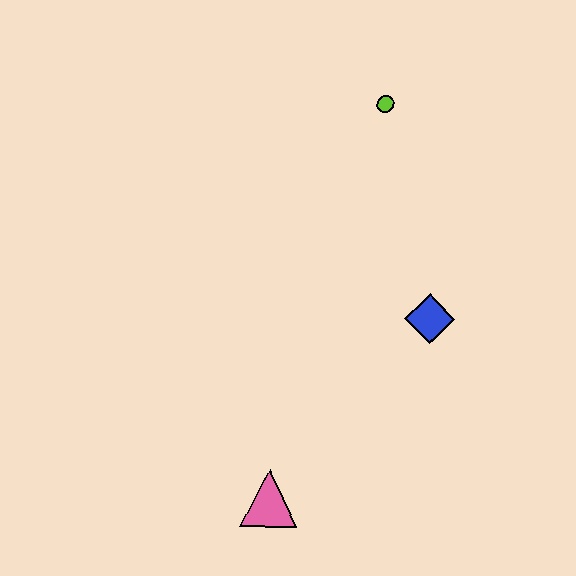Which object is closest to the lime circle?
The blue diamond is closest to the lime circle.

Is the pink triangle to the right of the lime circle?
No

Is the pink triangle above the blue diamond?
No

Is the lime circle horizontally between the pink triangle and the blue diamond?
Yes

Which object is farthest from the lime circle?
The pink triangle is farthest from the lime circle.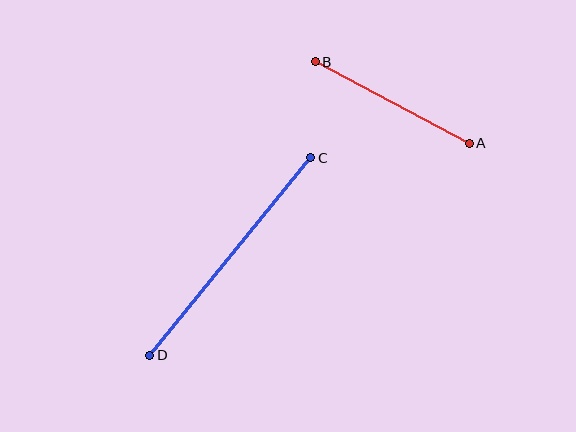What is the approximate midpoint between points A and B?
The midpoint is at approximately (392, 102) pixels.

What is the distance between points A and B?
The distance is approximately 174 pixels.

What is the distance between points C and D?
The distance is approximately 255 pixels.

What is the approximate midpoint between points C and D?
The midpoint is at approximately (230, 256) pixels.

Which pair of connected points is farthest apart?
Points C and D are farthest apart.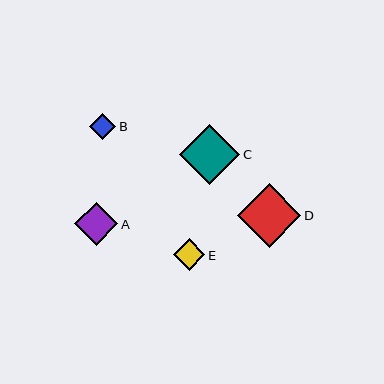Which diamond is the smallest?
Diamond B is the smallest with a size of approximately 26 pixels.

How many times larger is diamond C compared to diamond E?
Diamond C is approximately 1.9 times the size of diamond E.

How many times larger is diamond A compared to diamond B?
Diamond A is approximately 1.6 times the size of diamond B.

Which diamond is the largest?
Diamond D is the largest with a size of approximately 63 pixels.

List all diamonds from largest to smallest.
From largest to smallest: D, C, A, E, B.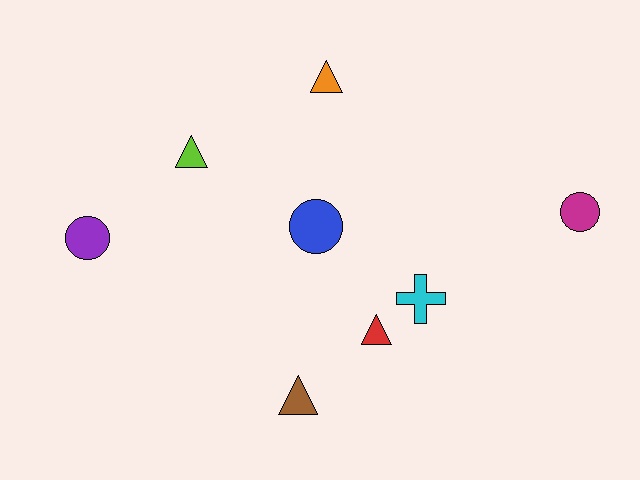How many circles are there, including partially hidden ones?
There are 3 circles.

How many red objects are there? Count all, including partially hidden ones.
There is 1 red object.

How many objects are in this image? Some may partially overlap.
There are 8 objects.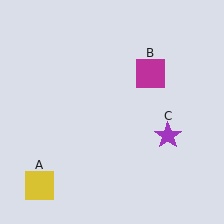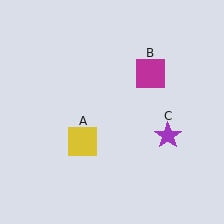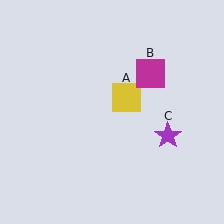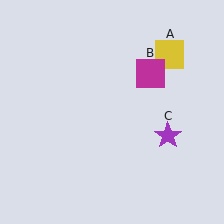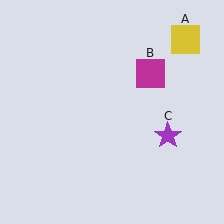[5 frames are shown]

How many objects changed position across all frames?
1 object changed position: yellow square (object A).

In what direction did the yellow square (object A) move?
The yellow square (object A) moved up and to the right.